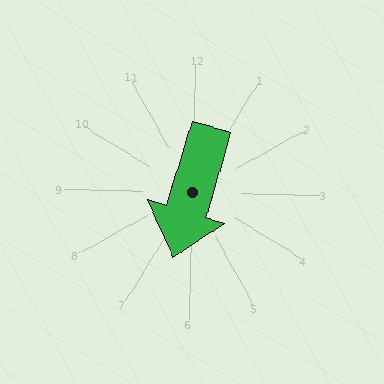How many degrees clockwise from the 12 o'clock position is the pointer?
Approximately 195 degrees.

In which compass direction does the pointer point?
South.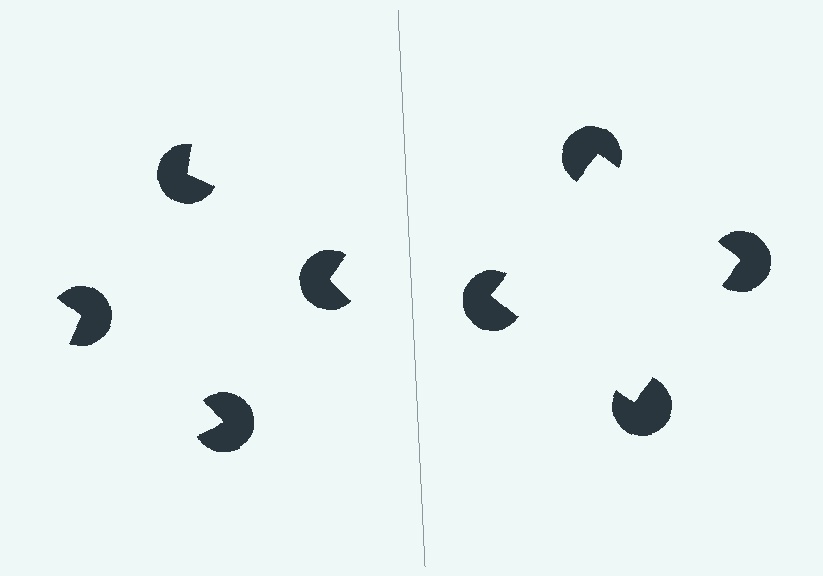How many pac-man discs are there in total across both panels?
8 — 4 on each side.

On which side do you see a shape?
An illusory square appears on the right side. On the left side the wedge cuts are rotated, so no coherent shape forms.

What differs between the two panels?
The pac-man discs are positioned identically on both sides; only the wedge orientations differ. On the right they align to a square; on the left they are misaligned.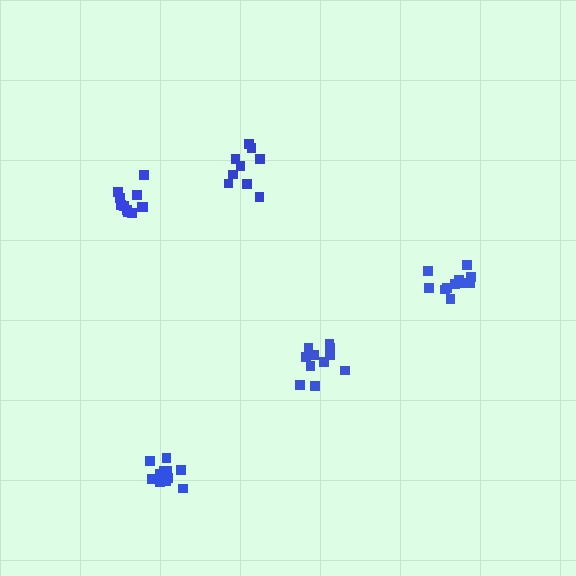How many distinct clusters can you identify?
There are 5 distinct clusters.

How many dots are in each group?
Group 1: 12 dots, Group 2: 12 dots, Group 3: 11 dots, Group 4: 11 dots, Group 5: 9 dots (55 total).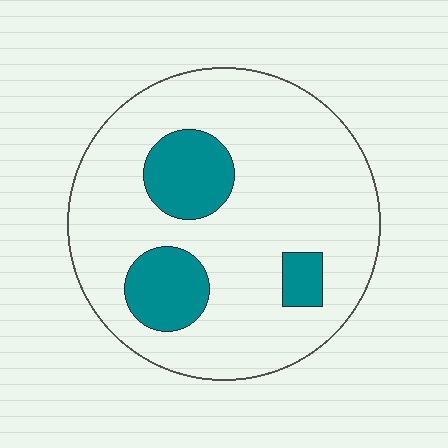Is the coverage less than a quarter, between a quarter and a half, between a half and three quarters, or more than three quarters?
Less than a quarter.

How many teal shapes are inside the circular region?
3.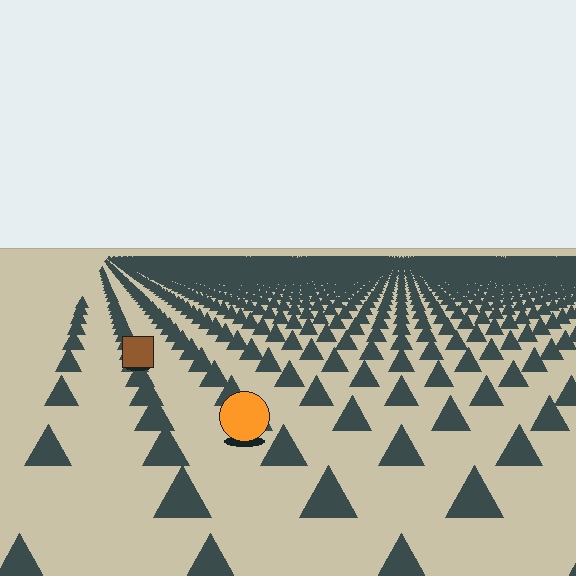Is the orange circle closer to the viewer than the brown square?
Yes. The orange circle is closer — you can tell from the texture gradient: the ground texture is coarser near it.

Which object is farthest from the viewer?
The brown square is farthest from the viewer. It appears smaller and the ground texture around it is denser.